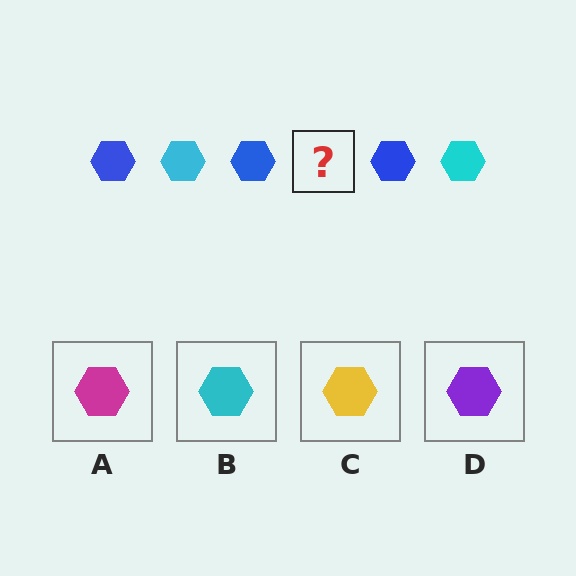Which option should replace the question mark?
Option B.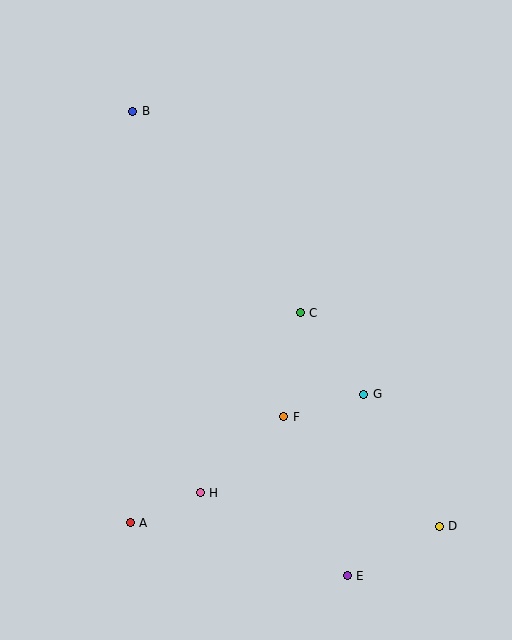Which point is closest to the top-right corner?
Point C is closest to the top-right corner.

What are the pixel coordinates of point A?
Point A is at (130, 523).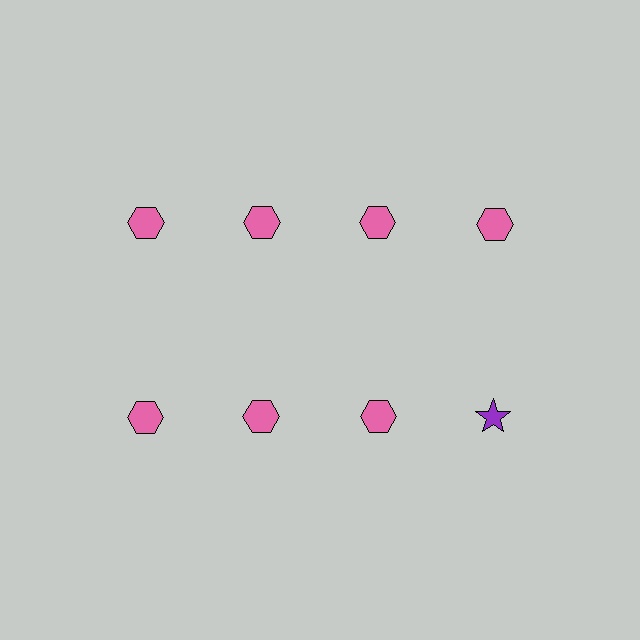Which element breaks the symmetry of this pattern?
The purple star in the second row, second from right column breaks the symmetry. All other shapes are pink hexagons.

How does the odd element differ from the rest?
It differs in both color (purple instead of pink) and shape (star instead of hexagon).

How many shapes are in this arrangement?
There are 8 shapes arranged in a grid pattern.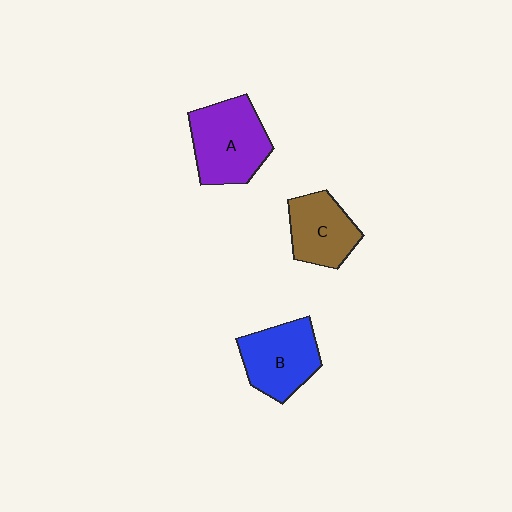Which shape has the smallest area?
Shape C (brown).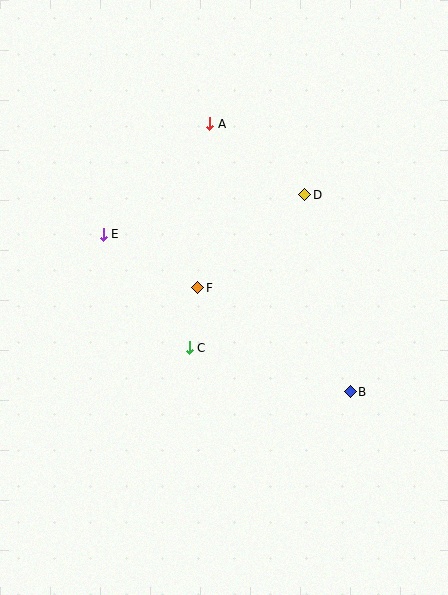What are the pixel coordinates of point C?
Point C is at (189, 348).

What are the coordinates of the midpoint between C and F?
The midpoint between C and F is at (194, 318).